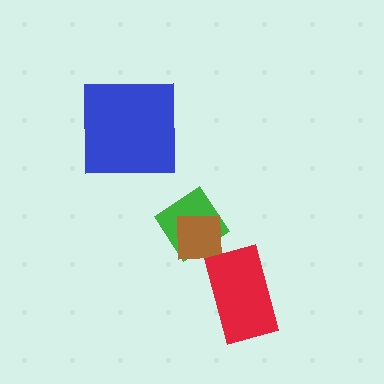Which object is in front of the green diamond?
The brown square is in front of the green diamond.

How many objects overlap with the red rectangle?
0 objects overlap with the red rectangle.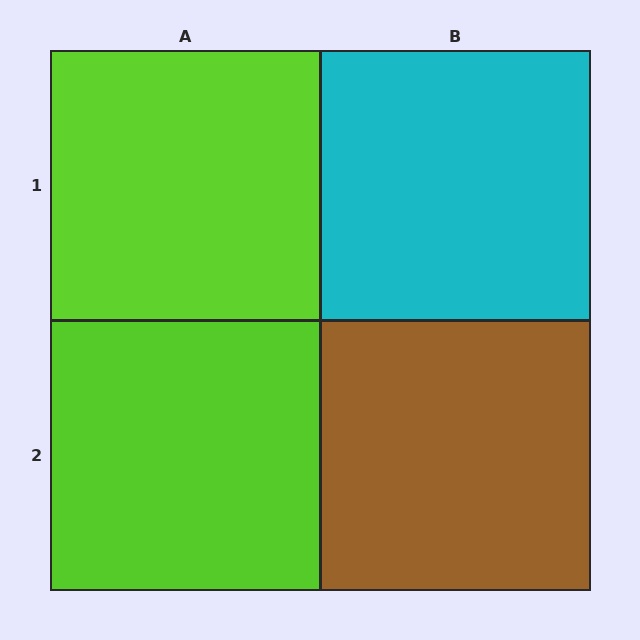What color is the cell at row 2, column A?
Lime.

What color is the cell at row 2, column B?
Brown.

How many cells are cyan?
1 cell is cyan.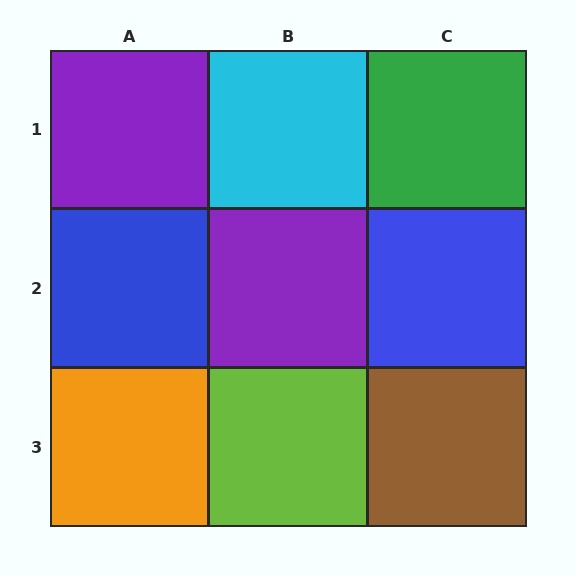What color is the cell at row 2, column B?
Purple.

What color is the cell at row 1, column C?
Green.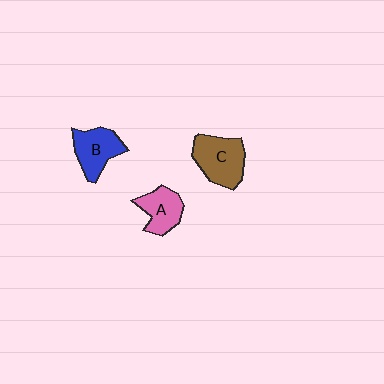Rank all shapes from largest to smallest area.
From largest to smallest: C (brown), B (blue), A (pink).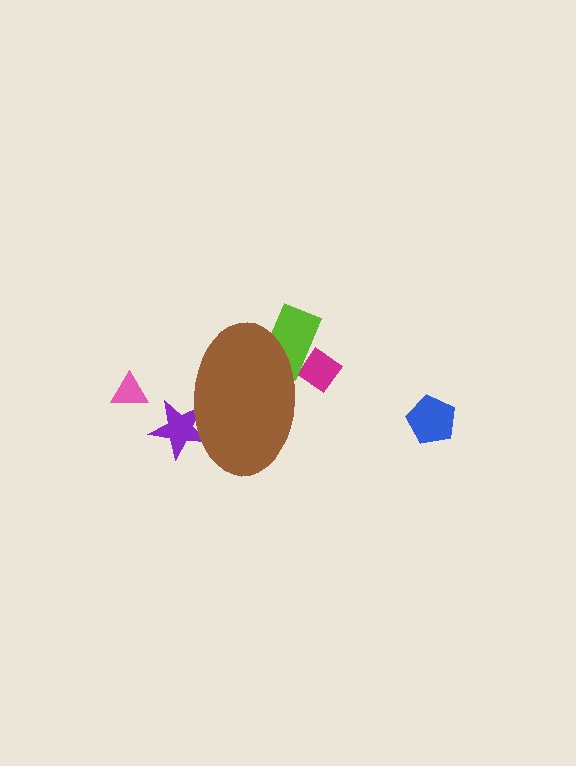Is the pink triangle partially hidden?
No, the pink triangle is fully visible.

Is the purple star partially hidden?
Yes, the purple star is partially hidden behind the brown ellipse.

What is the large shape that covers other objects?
A brown ellipse.